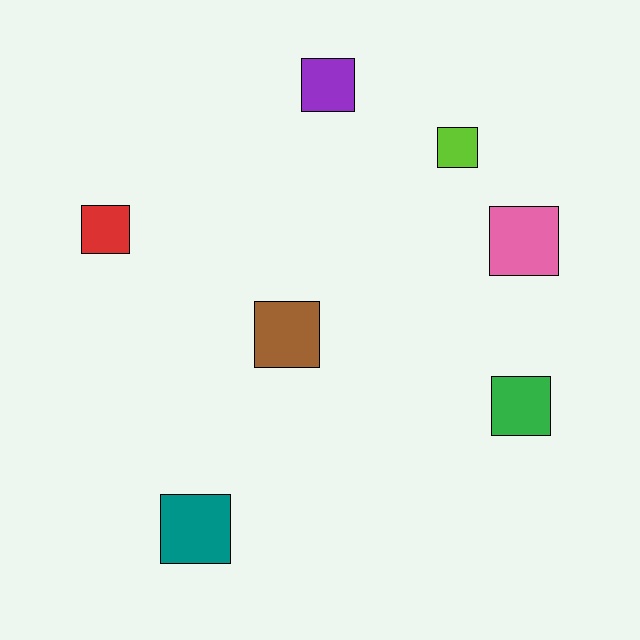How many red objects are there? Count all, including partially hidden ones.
There is 1 red object.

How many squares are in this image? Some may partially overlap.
There are 7 squares.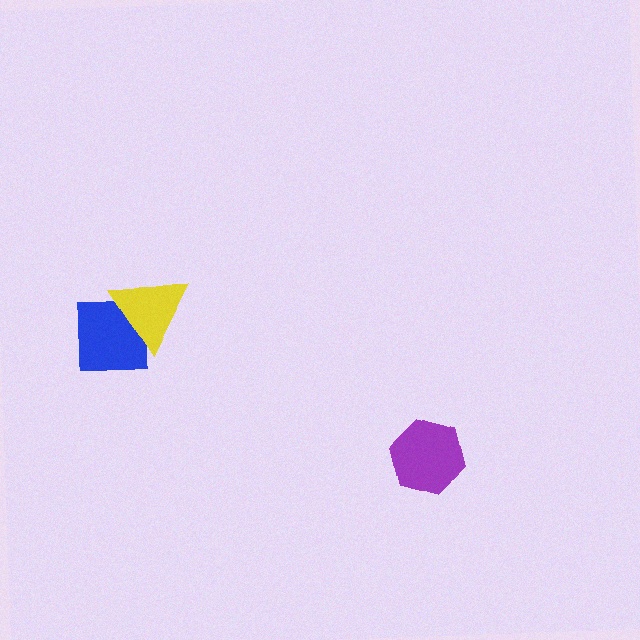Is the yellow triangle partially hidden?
No, no other shape covers it.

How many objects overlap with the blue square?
1 object overlaps with the blue square.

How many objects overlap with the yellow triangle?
1 object overlaps with the yellow triangle.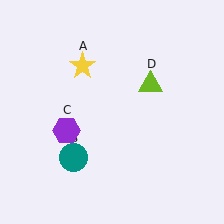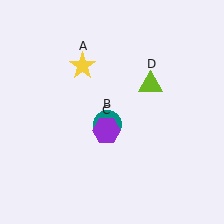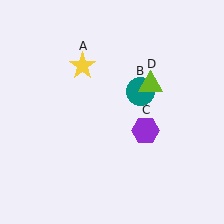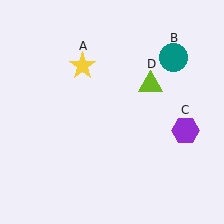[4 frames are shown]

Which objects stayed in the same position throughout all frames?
Yellow star (object A) and lime triangle (object D) remained stationary.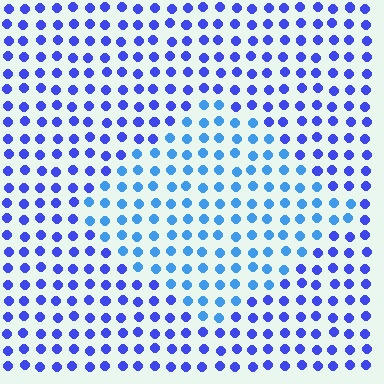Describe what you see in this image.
The image is filled with small blue elements in a uniform arrangement. A diamond-shaped region is visible where the elements are tinted to a slightly different hue, forming a subtle color boundary.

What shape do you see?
I see a diamond.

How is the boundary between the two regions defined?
The boundary is defined purely by a slight shift in hue (about 29 degrees). Spacing, size, and orientation are identical on both sides.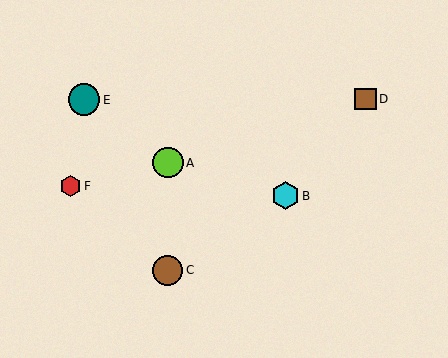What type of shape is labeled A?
Shape A is a lime circle.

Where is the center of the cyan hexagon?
The center of the cyan hexagon is at (286, 196).